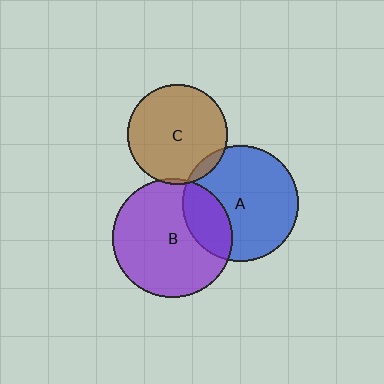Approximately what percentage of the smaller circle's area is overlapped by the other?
Approximately 5%.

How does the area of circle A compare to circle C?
Approximately 1.3 times.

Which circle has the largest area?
Circle B (purple).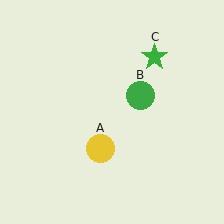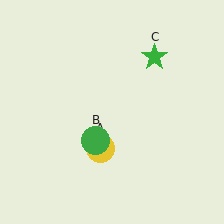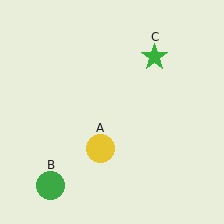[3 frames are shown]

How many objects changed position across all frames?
1 object changed position: green circle (object B).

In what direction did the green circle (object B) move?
The green circle (object B) moved down and to the left.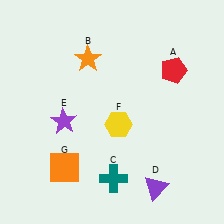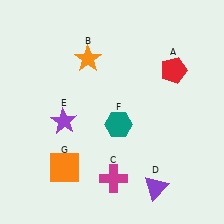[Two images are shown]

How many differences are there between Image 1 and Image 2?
There are 2 differences between the two images.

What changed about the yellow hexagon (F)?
In Image 1, F is yellow. In Image 2, it changed to teal.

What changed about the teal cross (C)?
In Image 1, C is teal. In Image 2, it changed to magenta.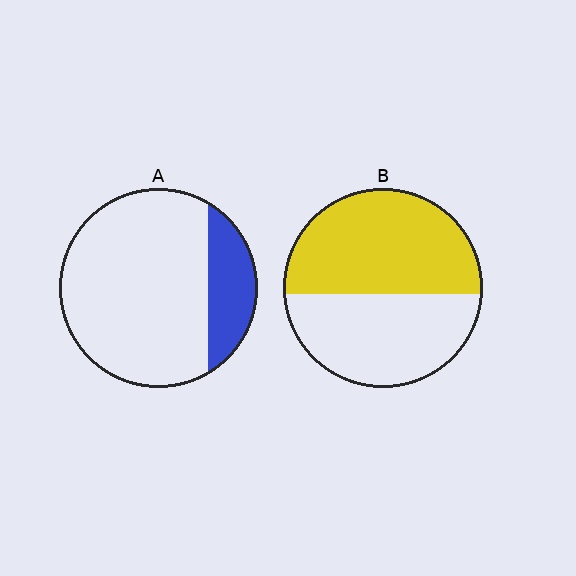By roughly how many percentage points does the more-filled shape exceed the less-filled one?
By roughly 35 percentage points (B over A).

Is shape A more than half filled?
No.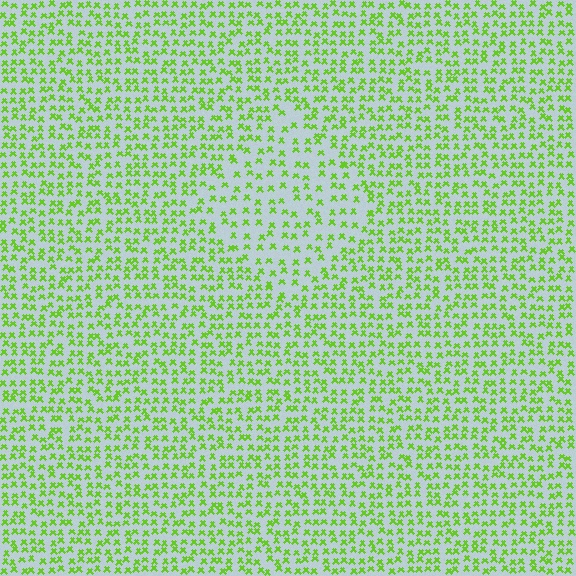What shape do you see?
I see a diamond.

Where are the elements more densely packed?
The elements are more densely packed outside the diamond boundary.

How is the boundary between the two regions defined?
The boundary is defined by a change in element density (approximately 1.6x ratio). All elements are the same color, size, and shape.